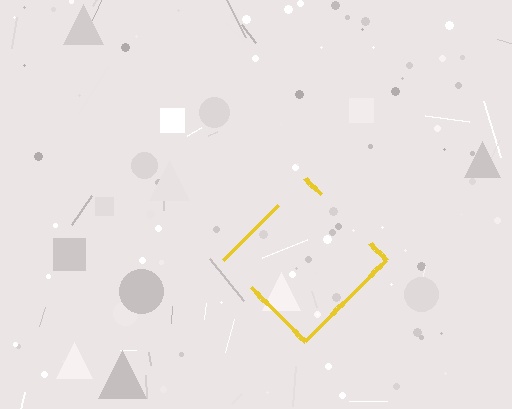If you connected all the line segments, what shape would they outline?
They would outline a diamond.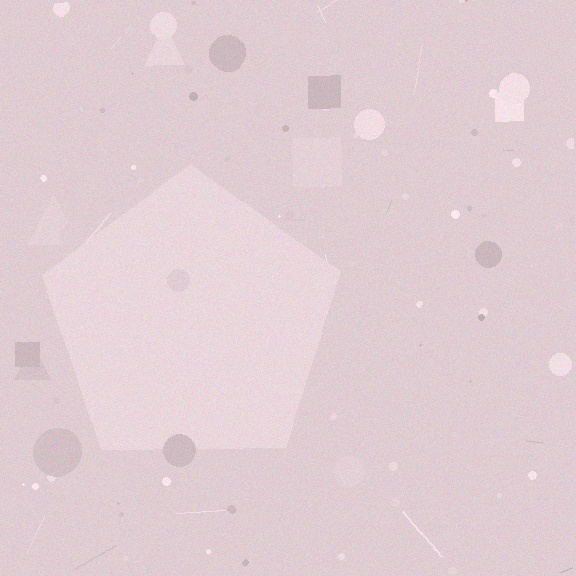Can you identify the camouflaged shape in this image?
The camouflaged shape is a pentagon.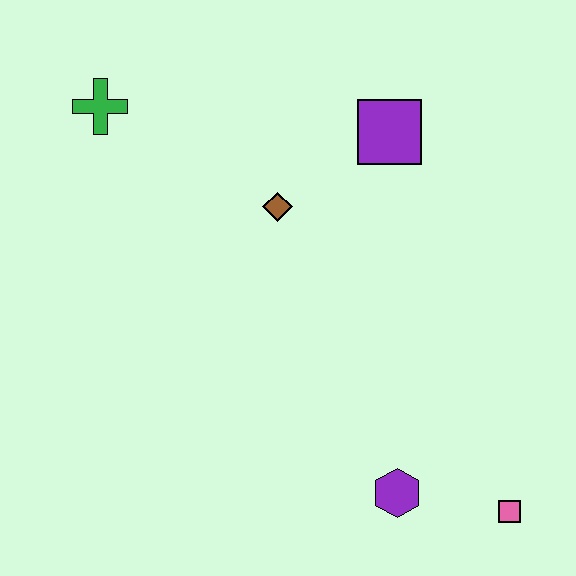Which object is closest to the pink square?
The purple hexagon is closest to the pink square.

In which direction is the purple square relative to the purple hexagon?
The purple square is above the purple hexagon.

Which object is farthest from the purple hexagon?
The green cross is farthest from the purple hexagon.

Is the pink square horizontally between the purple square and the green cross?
No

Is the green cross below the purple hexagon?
No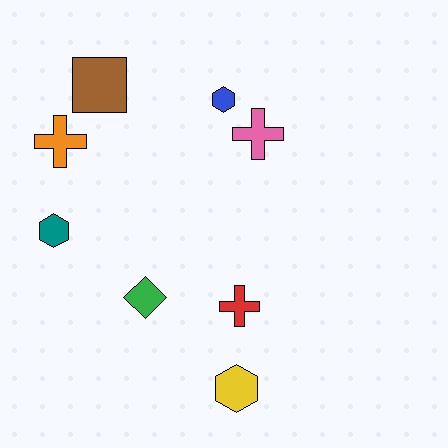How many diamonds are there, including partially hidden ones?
There is 1 diamond.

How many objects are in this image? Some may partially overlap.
There are 8 objects.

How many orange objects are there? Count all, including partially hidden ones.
There is 1 orange object.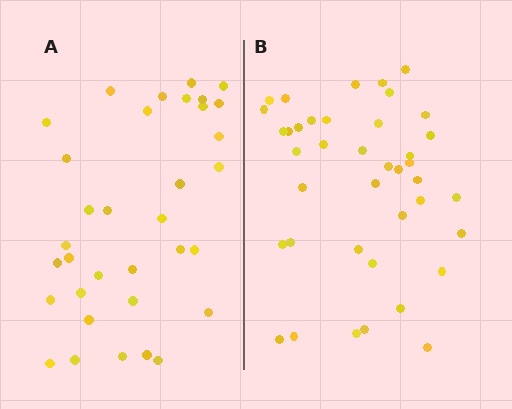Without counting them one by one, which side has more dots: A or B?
Region B (the right region) has more dots.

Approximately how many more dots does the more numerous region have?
Region B has about 6 more dots than region A.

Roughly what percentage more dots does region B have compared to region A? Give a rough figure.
About 20% more.